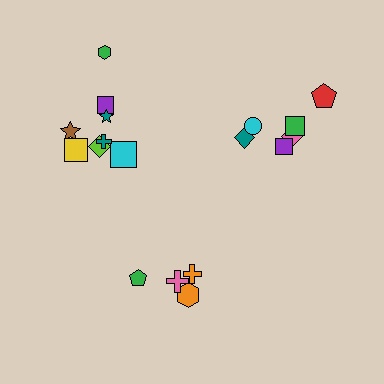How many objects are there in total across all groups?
There are 18 objects.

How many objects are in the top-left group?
There are 8 objects.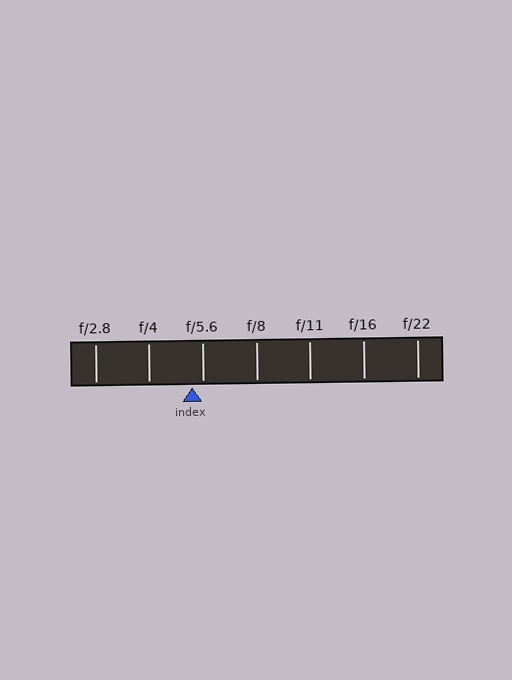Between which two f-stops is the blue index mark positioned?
The index mark is between f/4 and f/5.6.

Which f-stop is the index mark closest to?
The index mark is closest to f/5.6.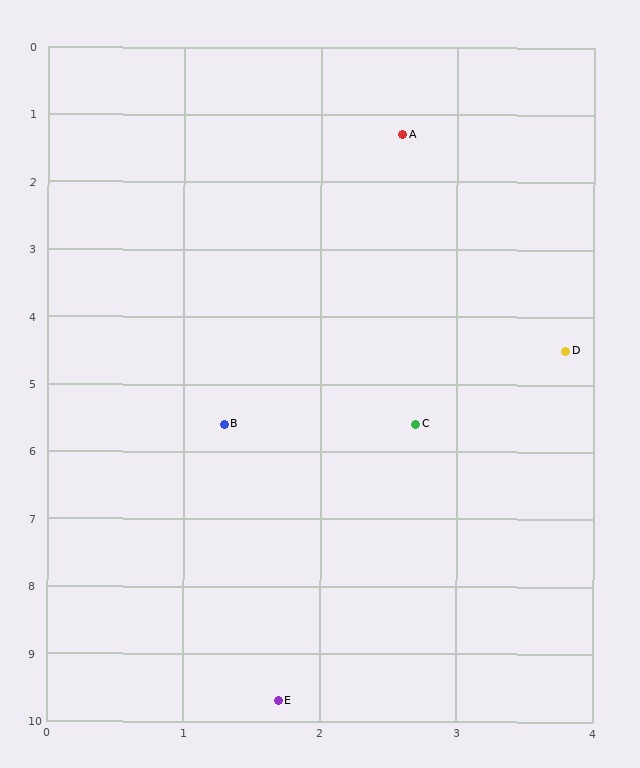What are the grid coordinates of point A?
Point A is at approximately (2.6, 1.3).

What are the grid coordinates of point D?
Point D is at approximately (3.8, 4.5).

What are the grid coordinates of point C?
Point C is at approximately (2.7, 5.6).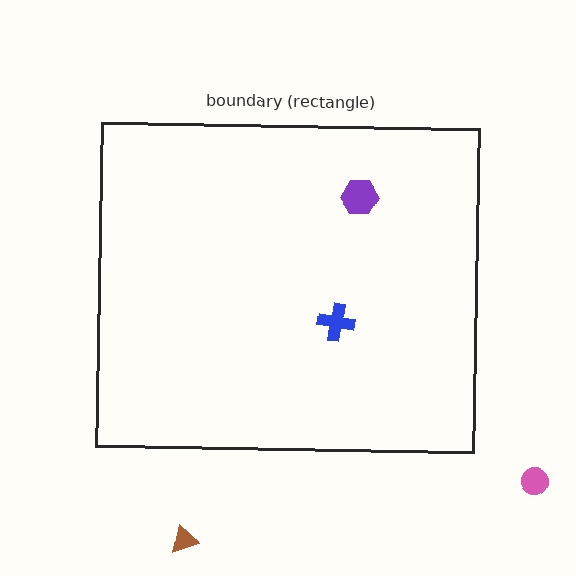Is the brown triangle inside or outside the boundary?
Outside.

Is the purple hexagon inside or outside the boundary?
Inside.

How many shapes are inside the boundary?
2 inside, 2 outside.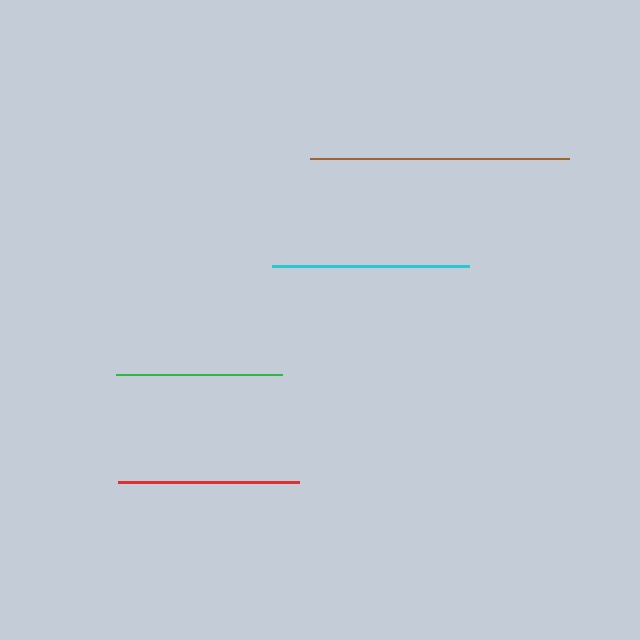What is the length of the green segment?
The green segment is approximately 166 pixels long.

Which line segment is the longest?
The brown line is the longest at approximately 259 pixels.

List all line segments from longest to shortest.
From longest to shortest: brown, cyan, red, green.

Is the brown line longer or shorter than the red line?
The brown line is longer than the red line.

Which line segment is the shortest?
The green line is the shortest at approximately 166 pixels.